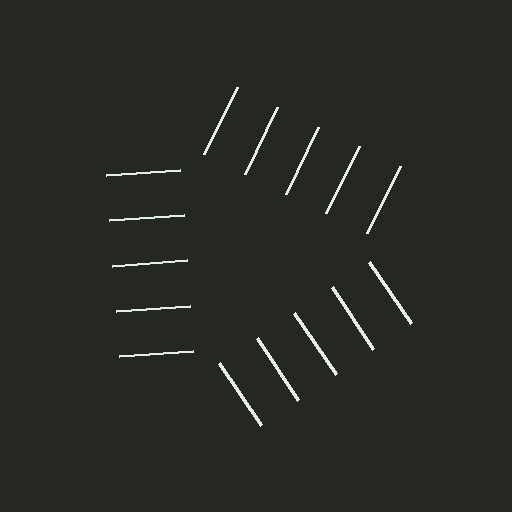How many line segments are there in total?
15 — 5 along each of the 3 edges.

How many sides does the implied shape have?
3 sides — the line-ends trace a triangle.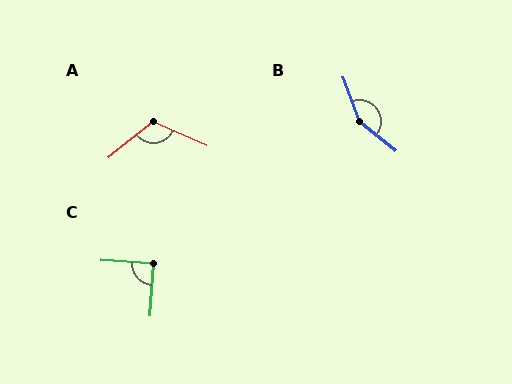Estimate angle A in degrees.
Approximately 117 degrees.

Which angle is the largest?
B, at approximately 150 degrees.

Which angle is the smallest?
C, at approximately 90 degrees.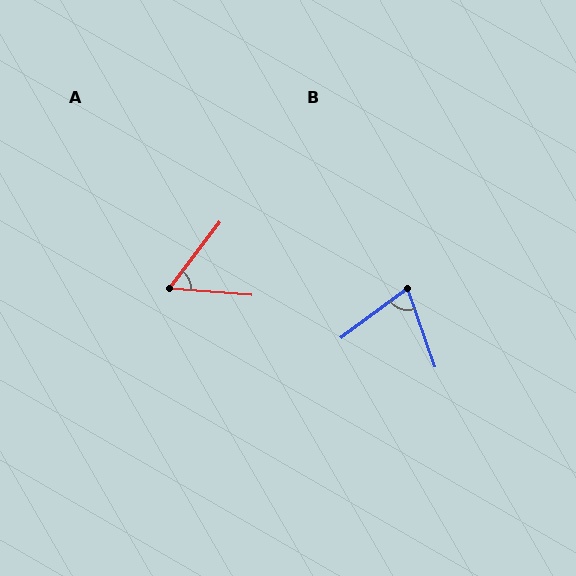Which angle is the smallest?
A, at approximately 57 degrees.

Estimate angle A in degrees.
Approximately 57 degrees.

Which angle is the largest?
B, at approximately 73 degrees.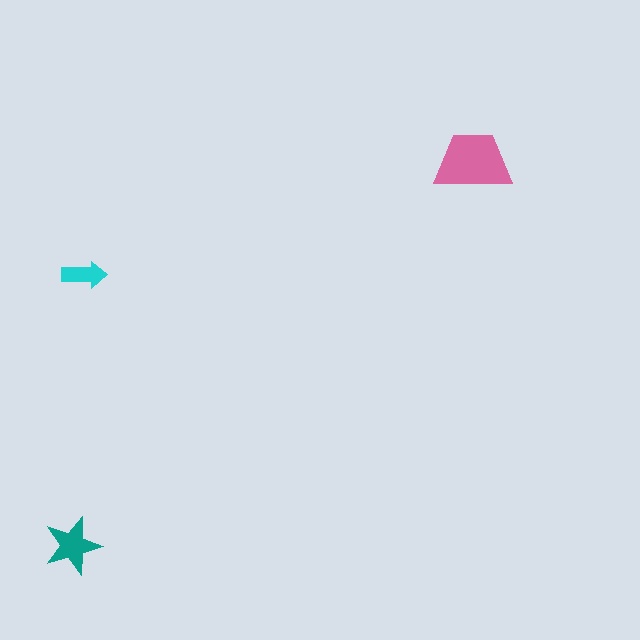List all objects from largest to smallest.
The pink trapezoid, the teal star, the cyan arrow.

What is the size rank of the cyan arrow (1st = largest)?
3rd.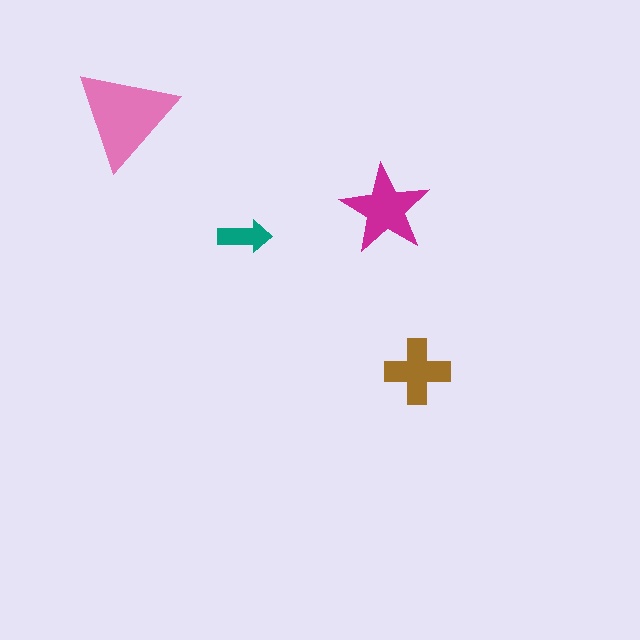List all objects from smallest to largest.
The teal arrow, the brown cross, the magenta star, the pink triangle.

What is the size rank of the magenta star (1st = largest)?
2nd.